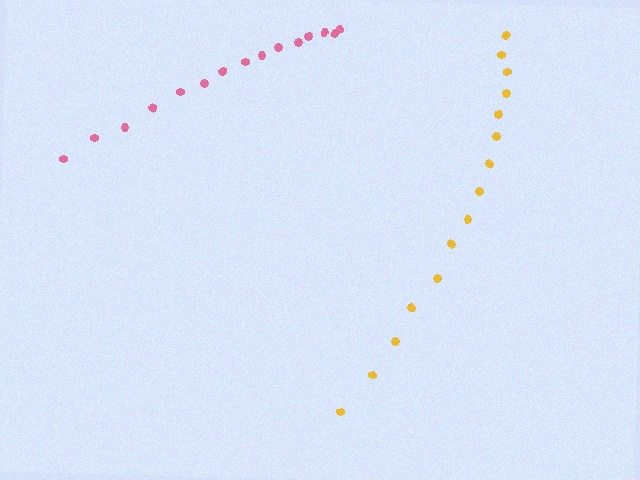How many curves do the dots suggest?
There are 2 distinct paths.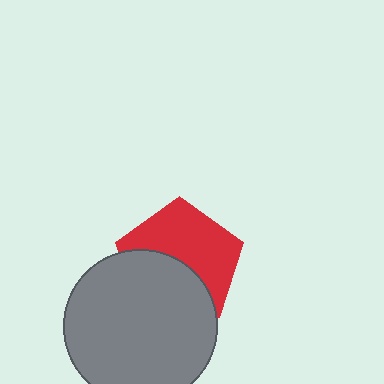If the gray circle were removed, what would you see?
You would see the complete red pentagon.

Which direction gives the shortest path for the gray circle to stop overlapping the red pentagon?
Moving down gives the shortest separation.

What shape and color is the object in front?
The object in front is a gray circle.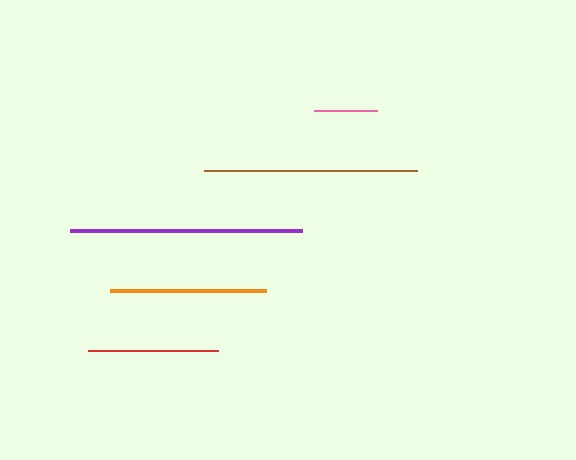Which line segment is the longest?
The purple line is the longest at approximately 231 pixels.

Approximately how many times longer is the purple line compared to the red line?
The purple line is approximately 1.8 times the length of the red line.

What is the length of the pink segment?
The pink segment is approximately 62 pixels long.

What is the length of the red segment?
The red segment is approximately 129 pixels long.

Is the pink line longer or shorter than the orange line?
The orange line is longer than the pink line.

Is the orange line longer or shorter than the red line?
The orange line is longer than the red line.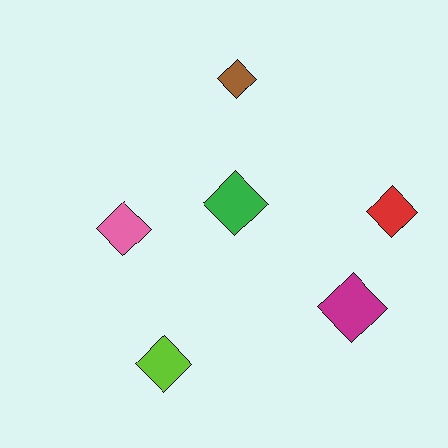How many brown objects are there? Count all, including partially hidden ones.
There is 1 brown object.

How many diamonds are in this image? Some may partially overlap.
There are 6 diamonds.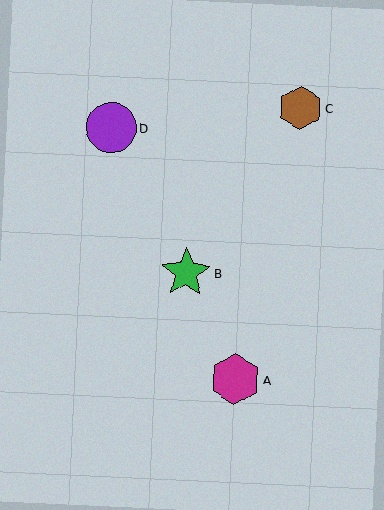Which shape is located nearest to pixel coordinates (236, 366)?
The magenta hexagon (labeled A) at (235, 379) is nearest to that location.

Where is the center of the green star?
The center of the green star is at (186, 273).